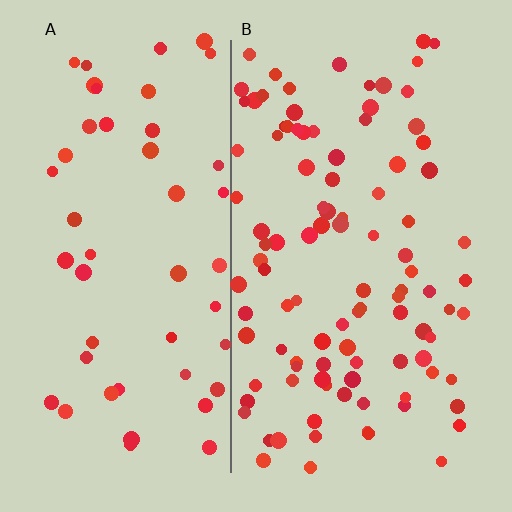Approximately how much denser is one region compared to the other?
Approximately 2.1× — region B over region A.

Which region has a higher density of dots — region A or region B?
B (the right).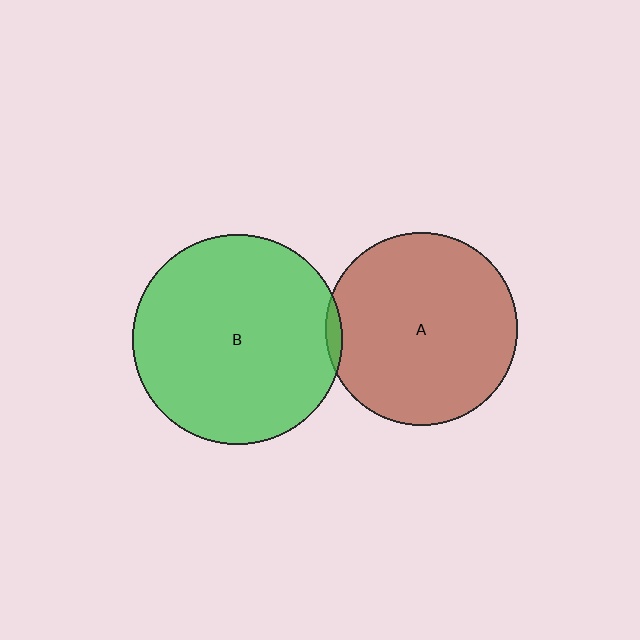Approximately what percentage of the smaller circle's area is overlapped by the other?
Approximately 5%.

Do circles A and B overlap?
Yes.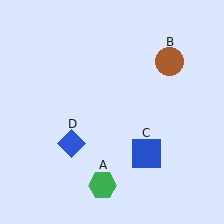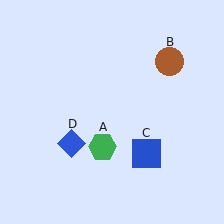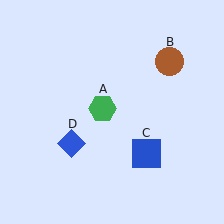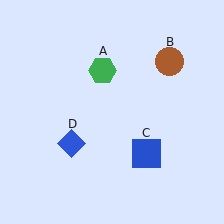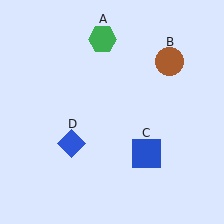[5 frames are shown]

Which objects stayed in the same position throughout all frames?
Brown circle (object B) and blue square (object C) and blue diamond (object D) remained stationary.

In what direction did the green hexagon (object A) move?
The green hexagon (object A) moved up.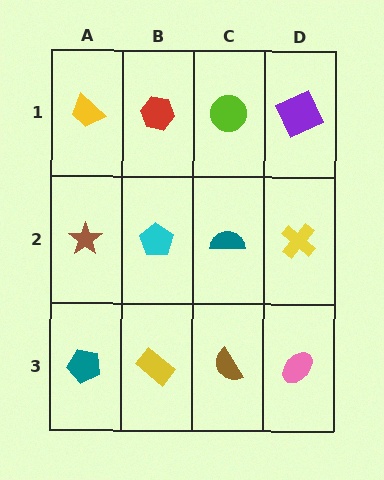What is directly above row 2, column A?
A yellow trapezoid.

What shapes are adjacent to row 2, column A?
A yellow trapezoid (row 1, column A), a teal pentagon (row 3, column A), a cyan pentagon (row 2, column B).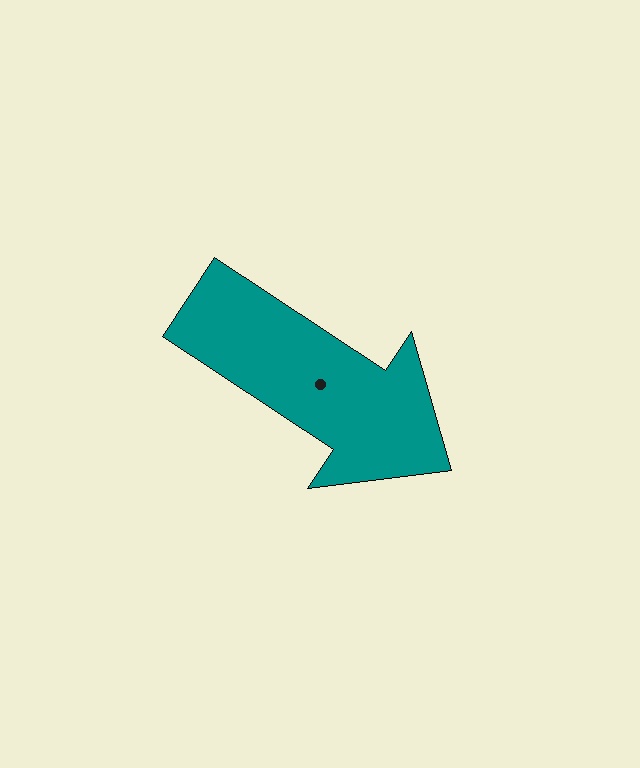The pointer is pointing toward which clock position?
Roughly 4 o'clock.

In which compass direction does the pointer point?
Southeast.